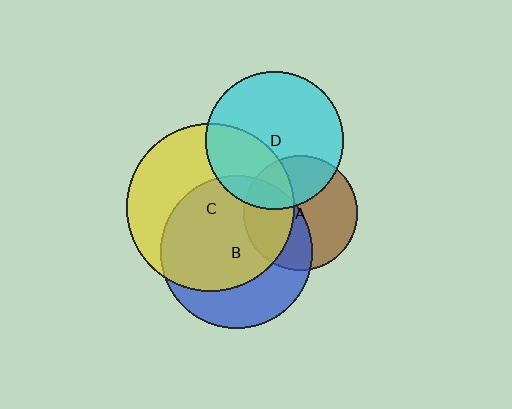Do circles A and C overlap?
Yes.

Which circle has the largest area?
Circle C (yellow).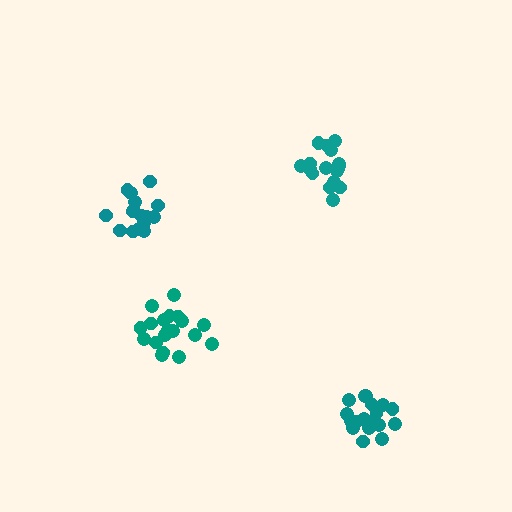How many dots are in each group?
Group 1: 17 dots, Group 2: 17 dots, Group 3: 19 dots, Group 4: 18 dots (71 total).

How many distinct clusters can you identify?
There are 4 distinct clusters.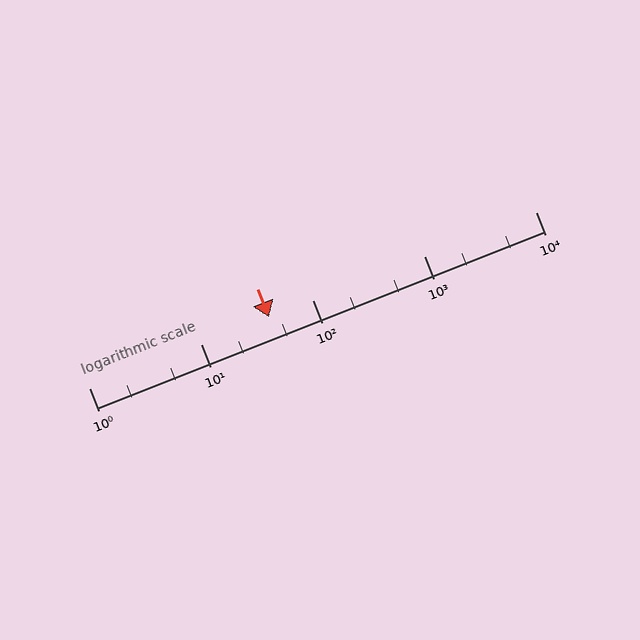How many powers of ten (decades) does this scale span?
The scale spans 4 decades, from 1 to 10000.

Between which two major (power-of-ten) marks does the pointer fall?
The pointer is between 10 and 100.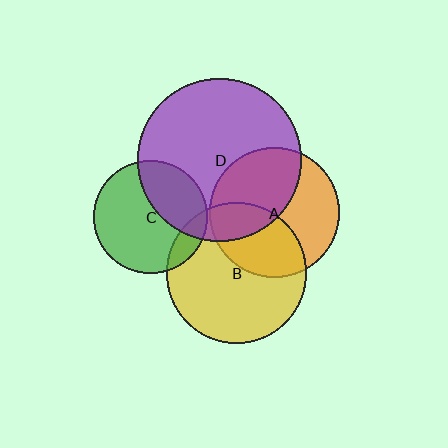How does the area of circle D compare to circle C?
Approximately 2.1 times.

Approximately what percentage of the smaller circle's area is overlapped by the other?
Approximately 10%.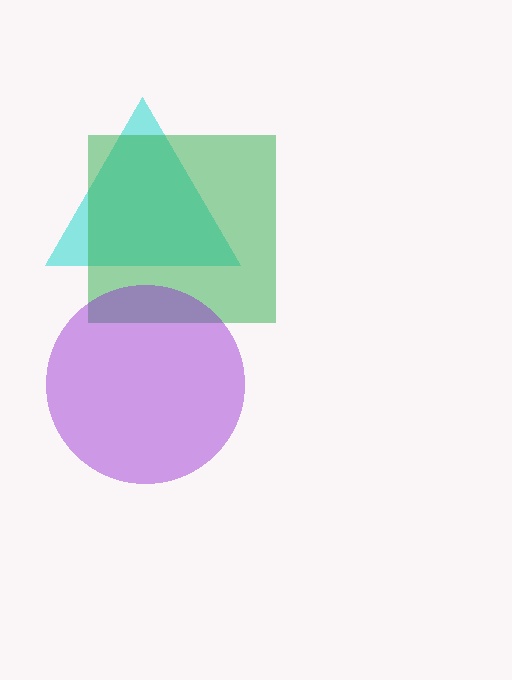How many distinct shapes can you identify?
There are 3 distinct shapes: a cyan triangle, a green square, a purple circle.